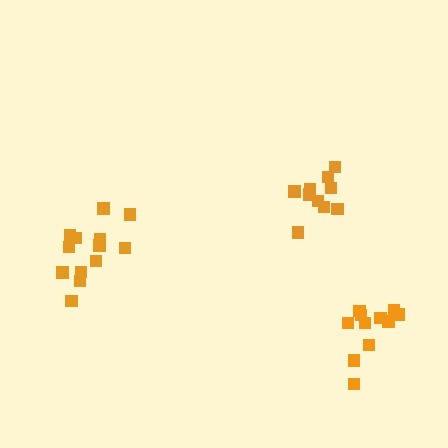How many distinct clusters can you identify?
There are 3 distinct clusters.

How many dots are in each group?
Group 1: 10 dots, Group 2: 11 dots, Group 3: 13 dots (34 total).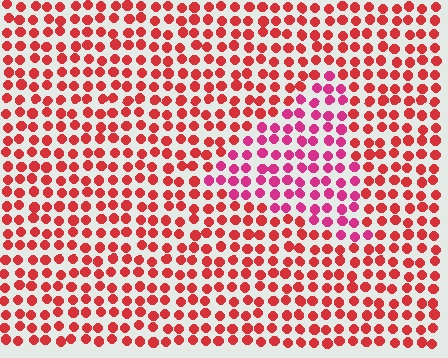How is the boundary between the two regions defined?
The boundary is defined purely by a slight shift in hue (about 31 degrees). Spacing, size, and orientation are identical on both sides.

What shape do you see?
I see a triangle.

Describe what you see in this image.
The image is filled with small red elements in a uniform arrangement. A triangle-shaped region is visible where the elements are tinted to a slightly different hue, forming a subtle color boundary.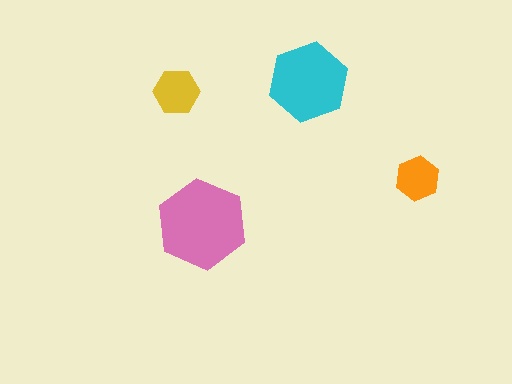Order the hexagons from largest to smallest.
the pink one, the cyan one, the yellow one, the orange one.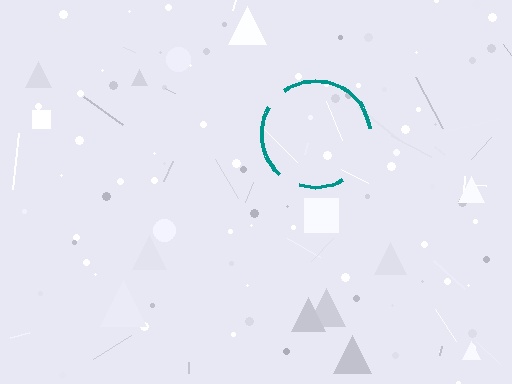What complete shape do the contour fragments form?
The contour fragments form a circle.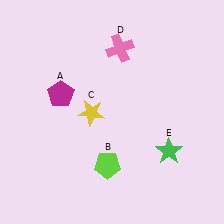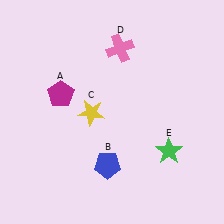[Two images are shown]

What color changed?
The pentagon (B) changed from lime in Image 1 to blue in Image 2.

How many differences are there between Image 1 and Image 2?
There is 1 difference between the two images.